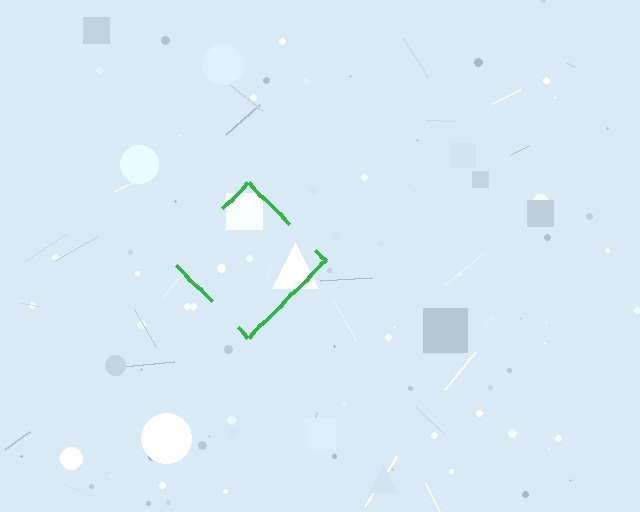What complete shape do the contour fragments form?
The contour fragments form a diamond.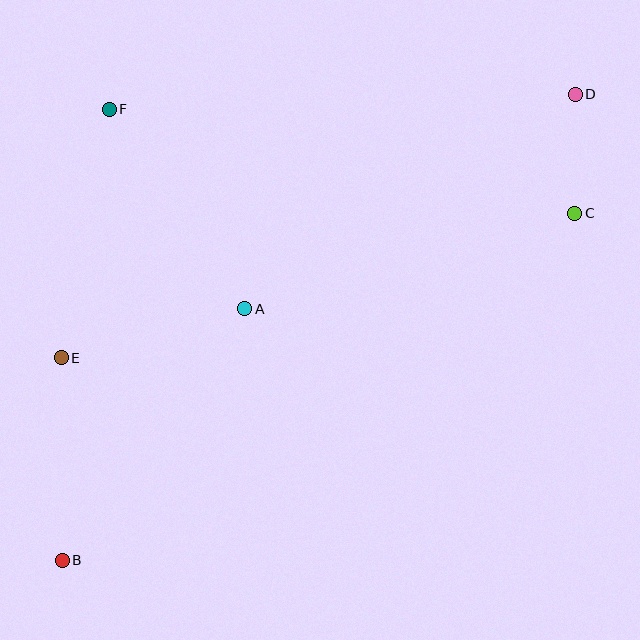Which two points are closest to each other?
Points C and D are closest to each other.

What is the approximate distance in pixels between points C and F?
The distance between C and F is approximately 477 pixels.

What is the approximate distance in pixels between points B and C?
The distance between B and C is approximately 619 pixels.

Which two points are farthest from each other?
Points B and D are farthest from each other.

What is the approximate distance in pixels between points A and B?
The distance between A and B is approximately 311 pixels.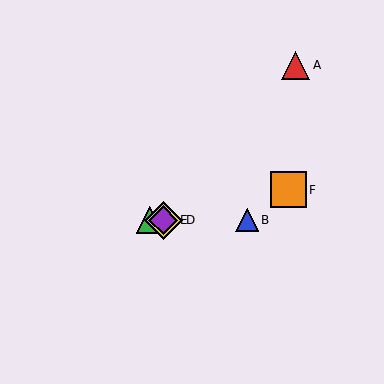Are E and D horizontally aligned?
Yes, both are at y≈220.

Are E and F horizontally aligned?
No, E is at y≈220 and F is at y≈190.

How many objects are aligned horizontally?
4 objects (B, C, D, E) are aligned horizontally.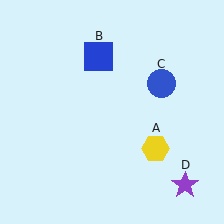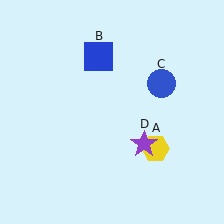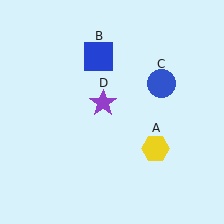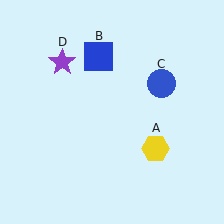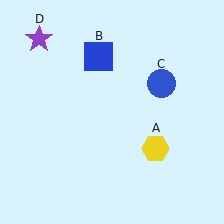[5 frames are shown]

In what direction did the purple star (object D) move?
The purple star (object D) moved up and to the left.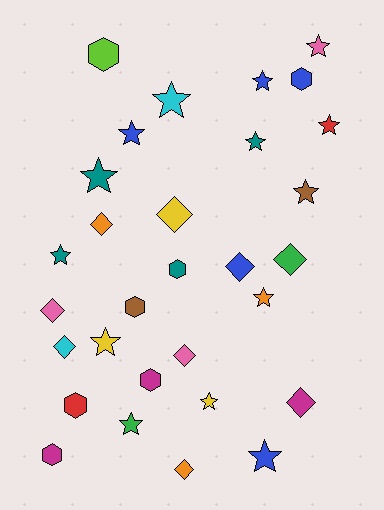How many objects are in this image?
There are 30 objects.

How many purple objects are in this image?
There are no purple objects.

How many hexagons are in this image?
There are 7 hexagons.